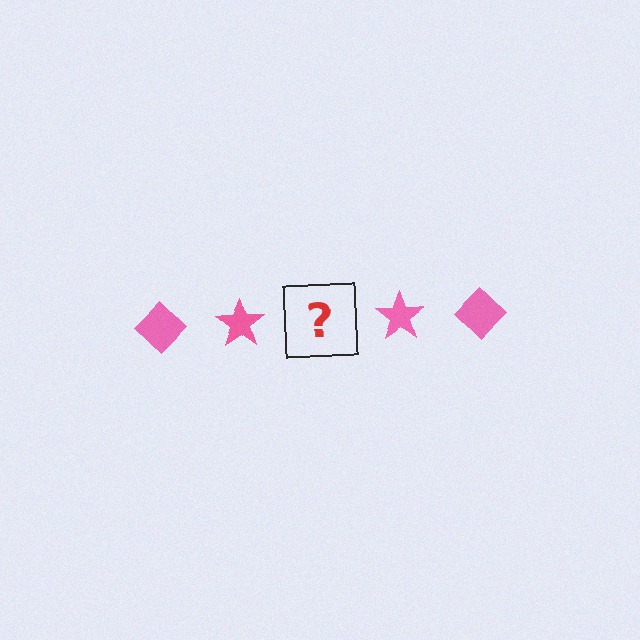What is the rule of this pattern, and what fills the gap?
The rule is that the pattern cycles through diamond, star shapes in pink. The gap should be filled with a pink diamond.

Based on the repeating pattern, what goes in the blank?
The blank should be a pink diamond.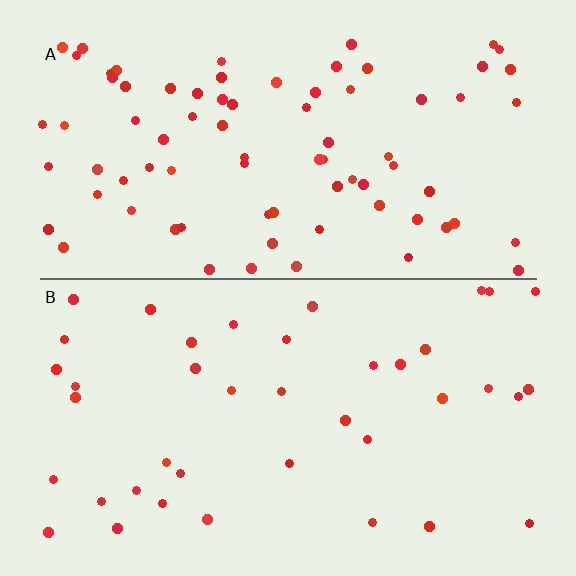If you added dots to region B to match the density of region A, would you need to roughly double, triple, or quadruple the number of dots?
Approximately double.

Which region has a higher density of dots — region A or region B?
A (the top).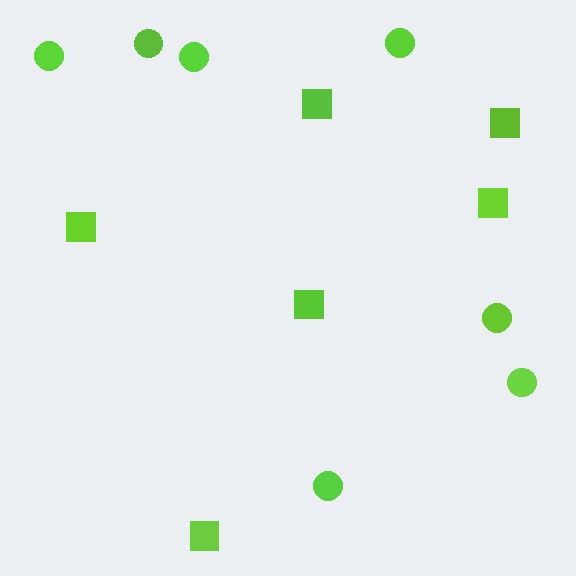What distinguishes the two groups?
There are 2 groups: one group of squares (6) and one group of circles (7).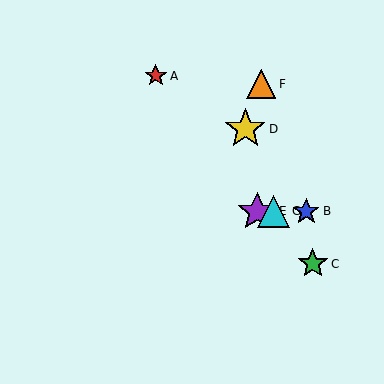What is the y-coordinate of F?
Object F is at y≈84.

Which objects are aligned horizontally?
Objects B, E, G are aligned horizontally.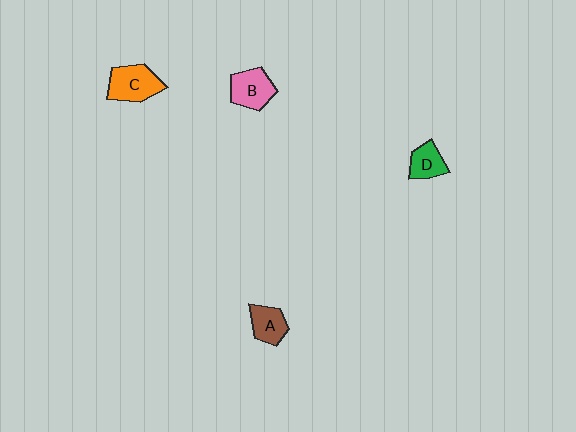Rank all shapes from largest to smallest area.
From largest to smallest: C (orange), B (pink), A (brown), D (green).